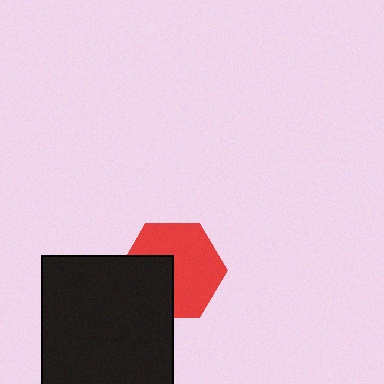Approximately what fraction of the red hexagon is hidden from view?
Roughly 35% of the red hexagon is hidden behind the black rectangle.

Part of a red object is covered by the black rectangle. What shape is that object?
It is a hexagon.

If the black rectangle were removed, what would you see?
You would see the complete red hexagon.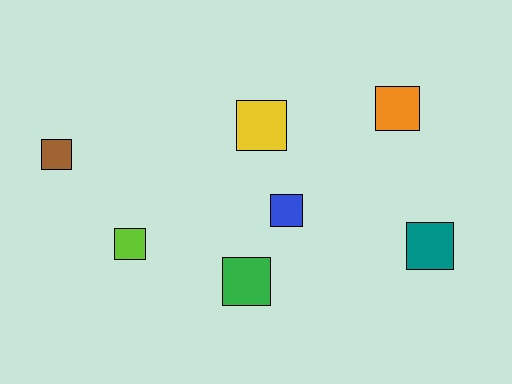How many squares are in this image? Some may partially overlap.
There are 7 squares.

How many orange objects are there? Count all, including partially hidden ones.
There is 1 orange object.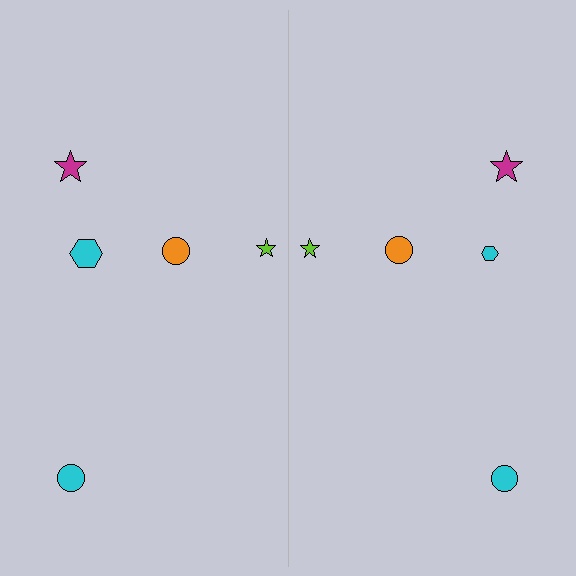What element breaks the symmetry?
The cyan hexagon on the right side has a different size than its mirror counterpart.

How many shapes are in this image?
There are 10 shapes in this image.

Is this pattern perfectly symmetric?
No, the pattern is not perfectly symmetric. The cyan hexagon on the right side has a different size than its mirror counterpart.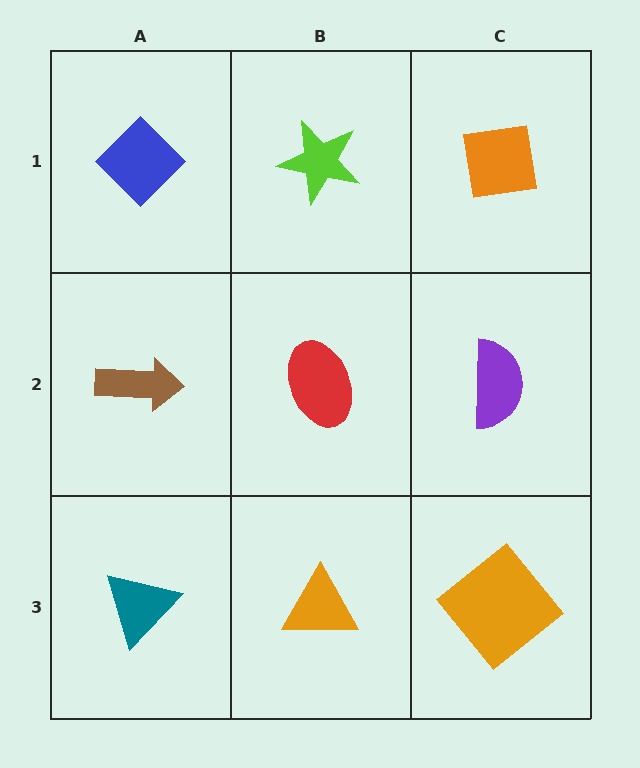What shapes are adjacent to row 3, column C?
A purple semicircle (row 2, column C), an orange triangle (row 3, column B).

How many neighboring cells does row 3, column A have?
2.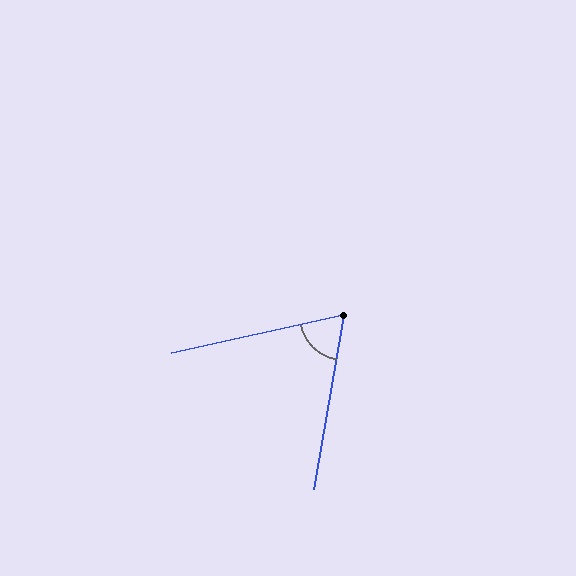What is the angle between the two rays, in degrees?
Approximately 68 degrees.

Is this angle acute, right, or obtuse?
It is acute.